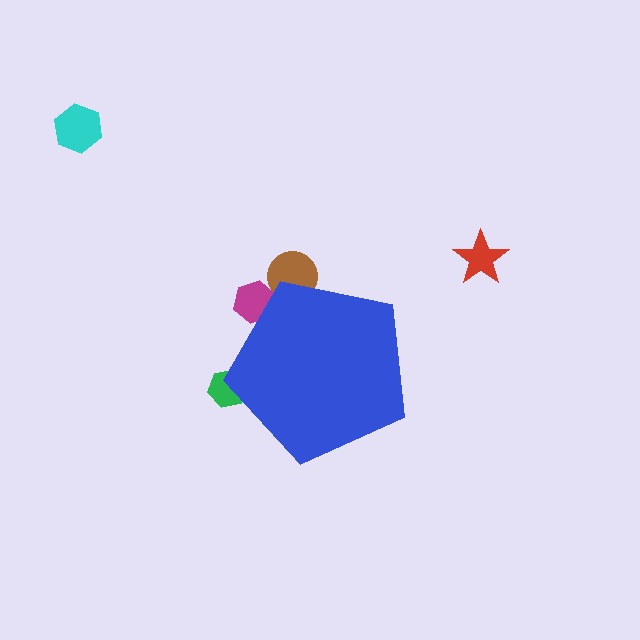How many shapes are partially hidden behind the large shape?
3 shapes are partially hidden.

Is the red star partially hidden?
No, the red star is fully visible.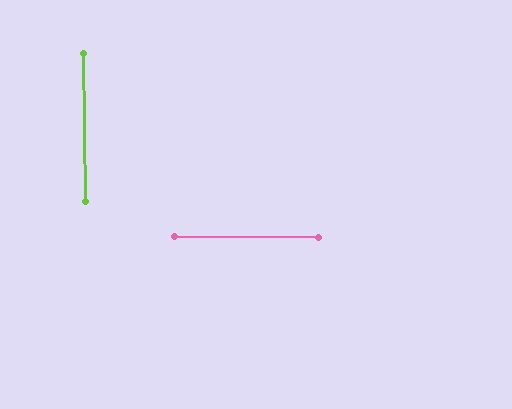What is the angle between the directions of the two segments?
Approximately 89 degrees.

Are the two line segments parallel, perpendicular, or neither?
Perpendicular — they meet at approximately 89°.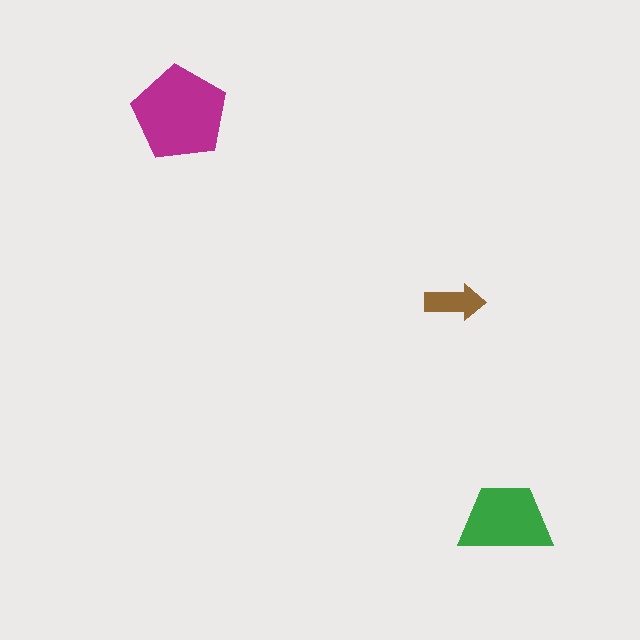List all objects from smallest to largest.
The brown arrow, the green trapezoid, the magenta pentagon.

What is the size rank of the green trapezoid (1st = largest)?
2nd.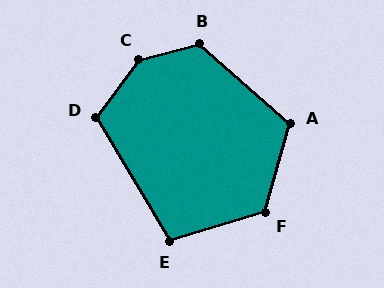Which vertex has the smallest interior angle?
E, at approximately 104 degrees.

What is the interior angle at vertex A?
Approximately 116 degrees (obtuse).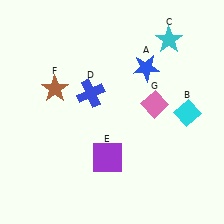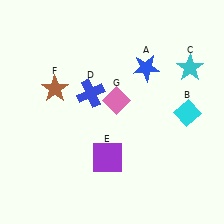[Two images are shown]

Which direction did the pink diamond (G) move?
The pink diamond (G) moved left.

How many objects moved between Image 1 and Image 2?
2 objects moved between the two images.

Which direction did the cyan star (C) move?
The cyan star (C) moved down.